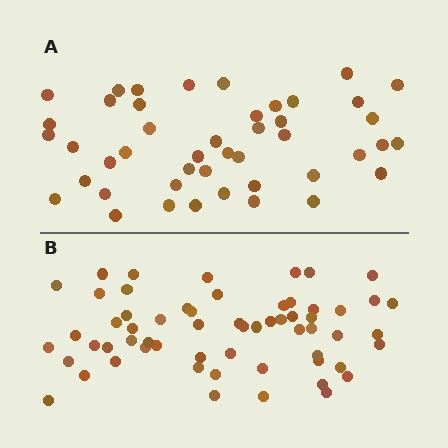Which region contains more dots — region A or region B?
Region B (the bottom region) has more dots.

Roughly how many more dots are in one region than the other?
Region B has approximately 15 more dots than region A.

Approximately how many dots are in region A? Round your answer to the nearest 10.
About 40 dots. (The exact count is 45, which rounds to 40.)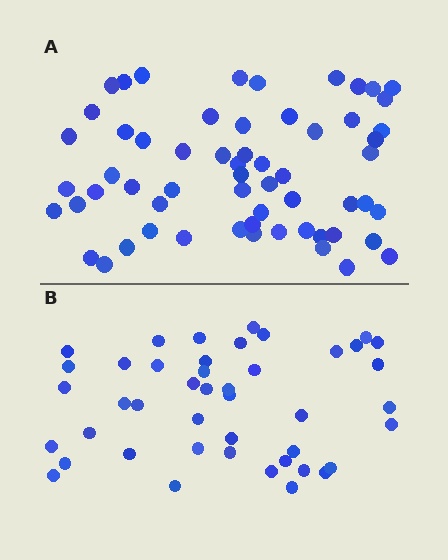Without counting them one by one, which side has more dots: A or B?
Region A (the top region) has more dots.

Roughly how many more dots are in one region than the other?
Region A has approximately 15 more dots than region B.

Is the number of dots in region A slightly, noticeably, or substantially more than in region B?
Region A has noticeably more, but not dramatically so. The ratio is roughly 1.4 to 1.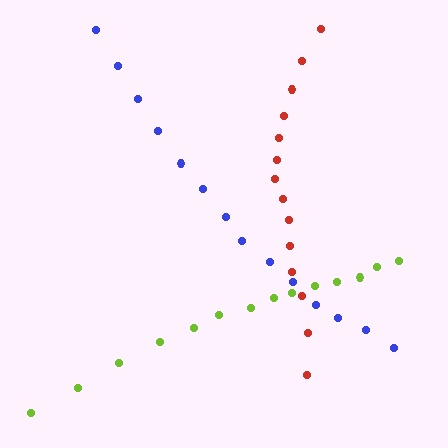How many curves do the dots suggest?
There are 3 distinct paths.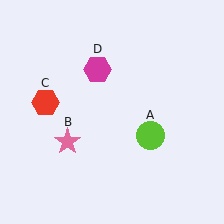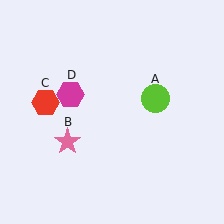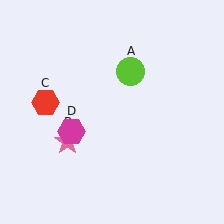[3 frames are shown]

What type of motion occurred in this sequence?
The lime circle (object A), magenta hexagon (object D) rotated counterclockwise around the center of the scene.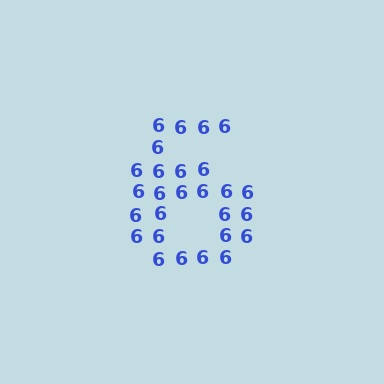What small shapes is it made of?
It is made of small digit 6's.